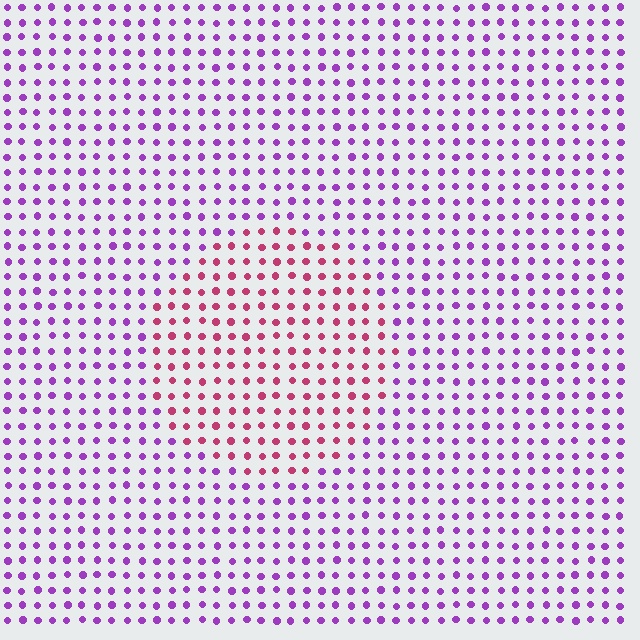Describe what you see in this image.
The image is filled with small purple elements in a uniform arrangement. A circle-shaped region is visible where the elements are tinted to a slightly different hue, forming a subtle color boundary.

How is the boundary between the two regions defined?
The boundary is defined purely by a slight shift in hue (about 51 degrees). Spacing, size, and orientation are identical on both sides.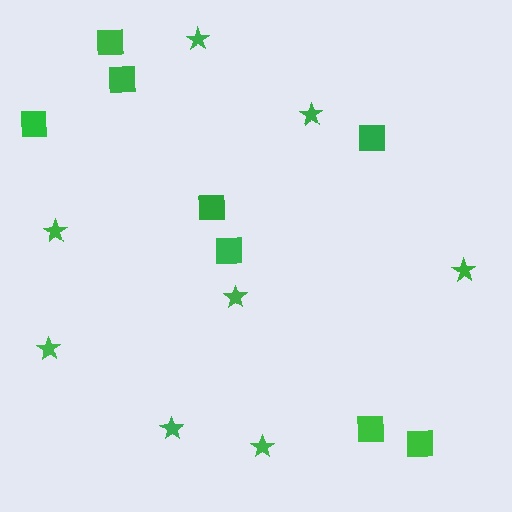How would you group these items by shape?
There are 2 groups: one group of stars (8) and one group of squares (8).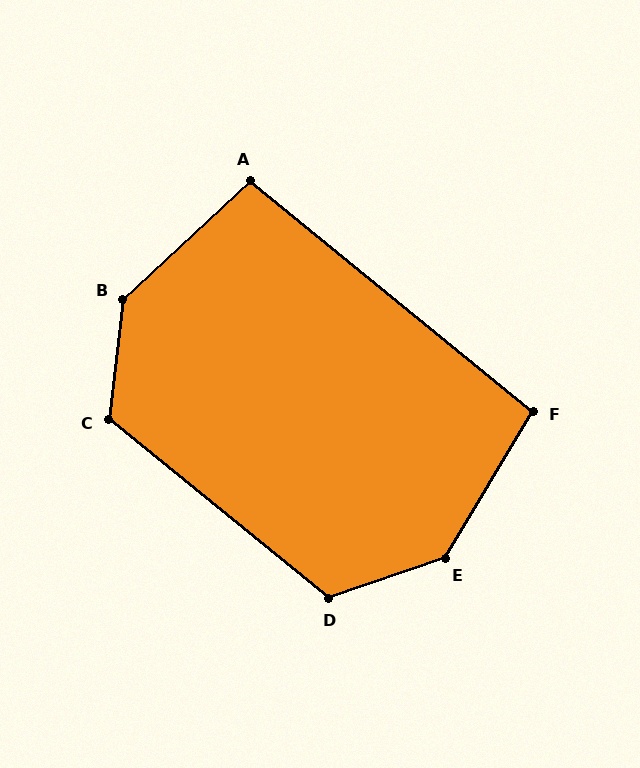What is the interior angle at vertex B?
Approximately 140 degrees (obtuse).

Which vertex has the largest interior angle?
E, at approximately 140 degrees.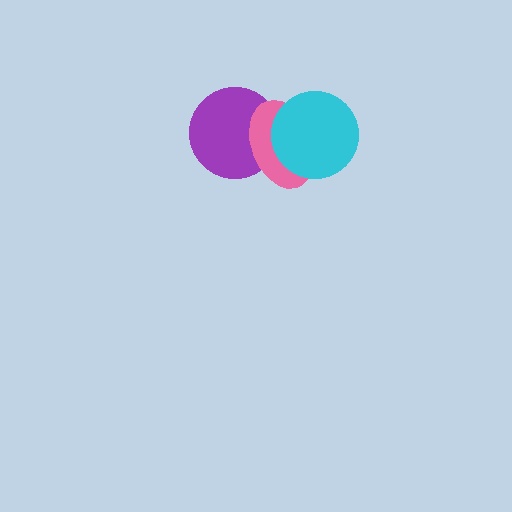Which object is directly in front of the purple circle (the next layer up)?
The pink ellipse is directly in front of the purple circle.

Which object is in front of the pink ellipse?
The cyan circle is in front of the pink ellipse.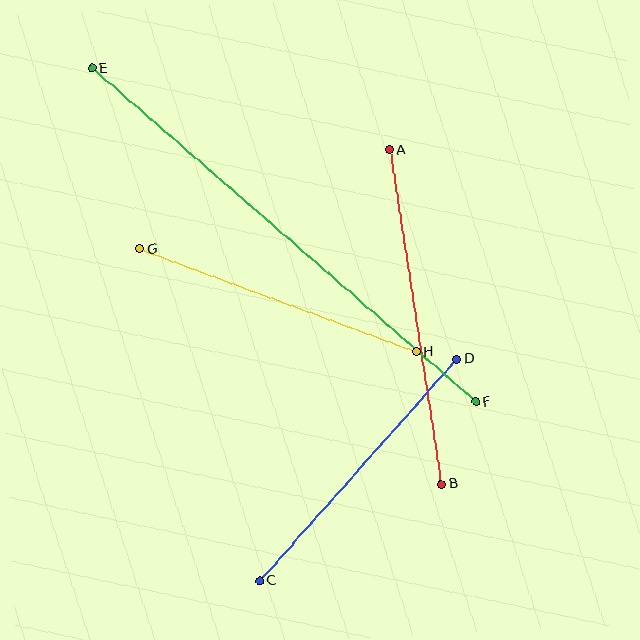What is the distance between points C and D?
The distance is approximately 296 pixels.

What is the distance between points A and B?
The distance is approximately 338 pixels.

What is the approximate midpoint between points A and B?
The midpoint is at approximately (415, 317) pixels.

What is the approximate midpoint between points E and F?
The midpoint is at approximately (284, 235) pixels.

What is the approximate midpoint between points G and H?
The midpoint is at approximately (278, 300) pixels.